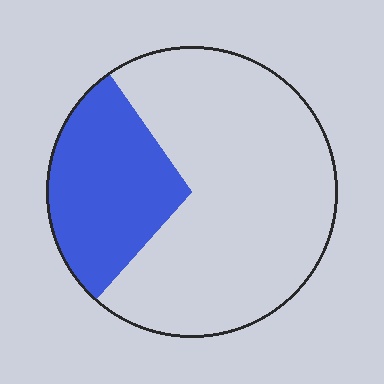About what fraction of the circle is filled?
About one quarter (1/4).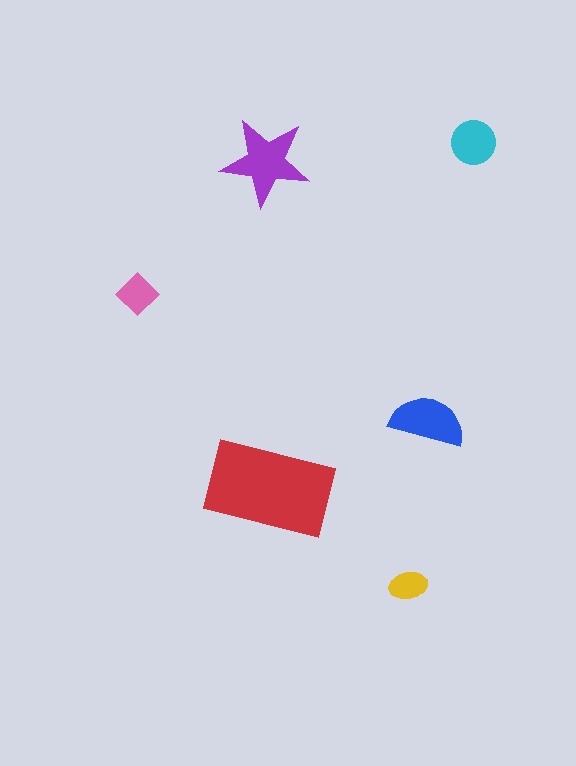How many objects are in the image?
There are 6 objects in the image.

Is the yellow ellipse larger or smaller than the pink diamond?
Smaller.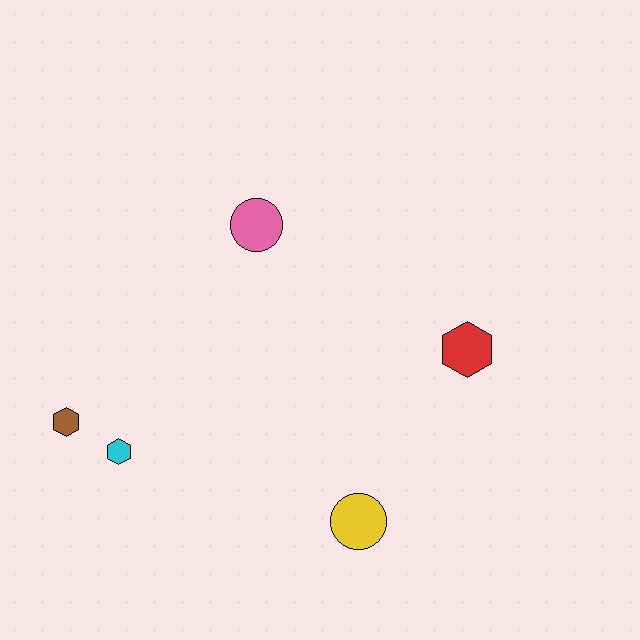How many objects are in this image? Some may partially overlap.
There are 5 objects.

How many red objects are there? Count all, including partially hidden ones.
There is 1 red object.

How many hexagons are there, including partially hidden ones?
There are 3 hexagons.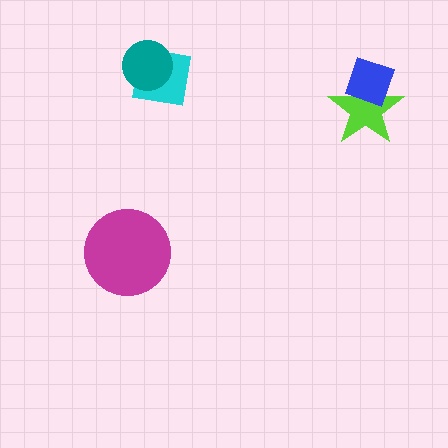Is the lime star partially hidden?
Yes, it is partially covered by another shape.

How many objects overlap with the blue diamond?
1 object overlaps with the blue diamond.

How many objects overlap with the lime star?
1 object overlaps with the lime star.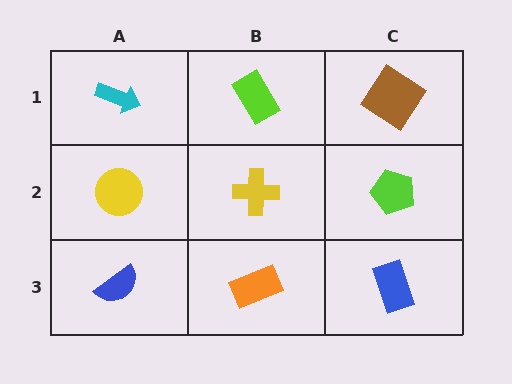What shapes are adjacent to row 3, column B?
A yellow cross (row 2, column B), a blue semicircle (row 3, column A), a blue rectangle (row 3, column C).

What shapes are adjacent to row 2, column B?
A lime rectangle (row 1, column B), an orange rectangle (row 3, column B), a yellow circle (row 2, column A), a lime pentagon (row 2, column C).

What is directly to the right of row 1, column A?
A lime rectangle.